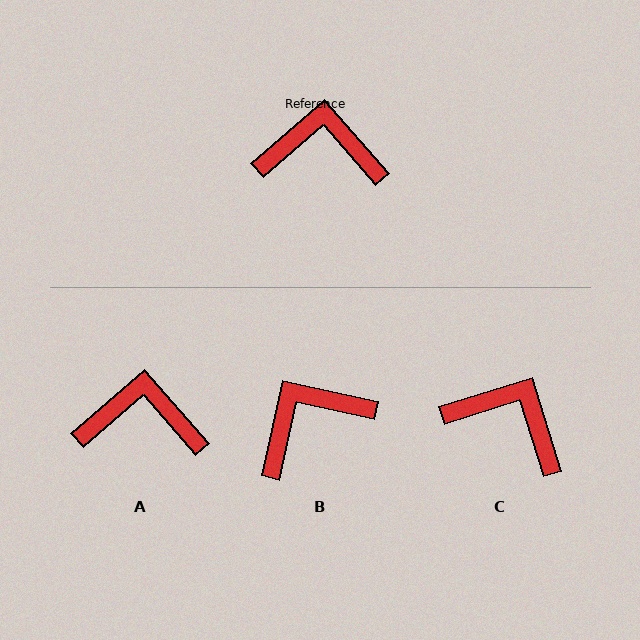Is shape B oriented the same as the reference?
No, it is off by about 37 degrees.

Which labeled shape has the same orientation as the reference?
A.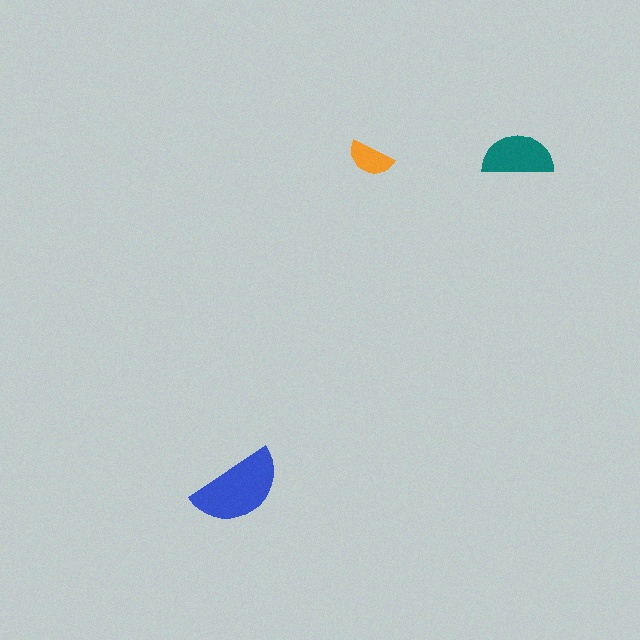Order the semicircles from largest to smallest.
the blue one, the teal one, the orange one.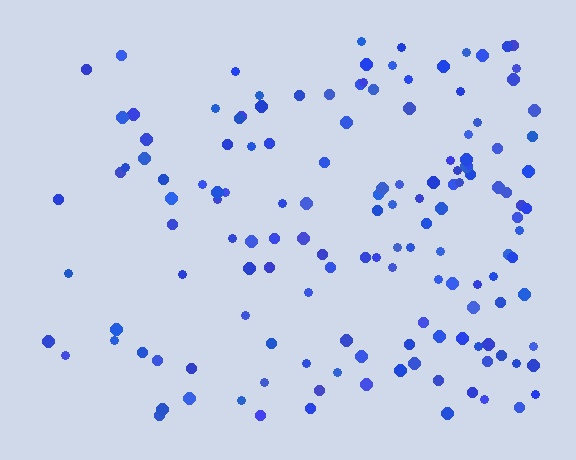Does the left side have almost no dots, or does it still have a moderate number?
Still a moderate number, just noticeably fewer than the right.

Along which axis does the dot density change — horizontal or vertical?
Horizontal.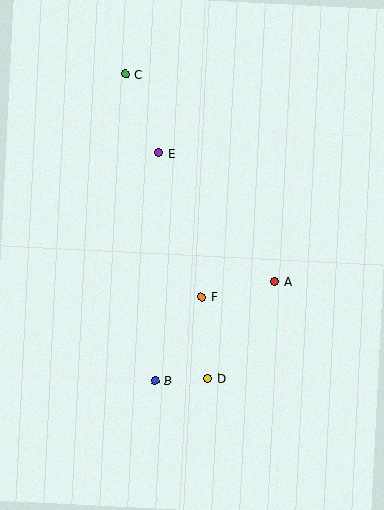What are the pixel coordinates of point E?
Point E is at (159, 153).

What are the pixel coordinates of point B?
Point B is at (155, 381).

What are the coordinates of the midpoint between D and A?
The midpoint between D and A is at (241, 330).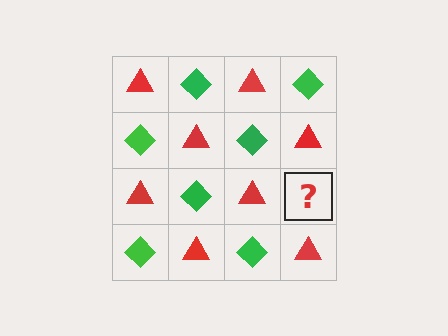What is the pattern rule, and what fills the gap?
The rule is that it alternates red triangle and green diamond in a checkerboard pattern. The gap should be filled with a green diamond.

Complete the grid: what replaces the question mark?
The question mark should be replaced with a green diamond.